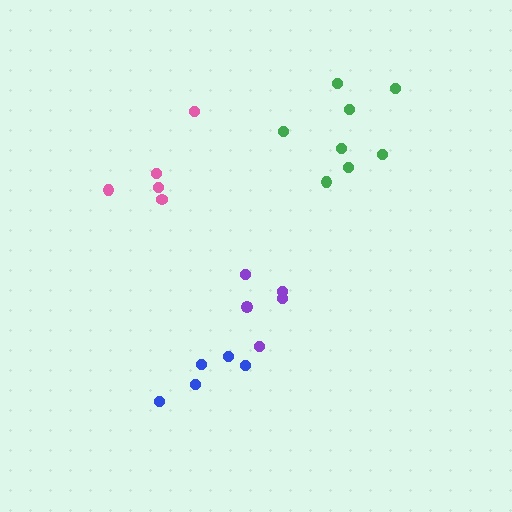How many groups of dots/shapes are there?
There are 4 groups.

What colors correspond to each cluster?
The clusters are colored: purple, pink, blue, green.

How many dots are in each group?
Group 1: 5 dots, Group 2: 5 dots, Group 3: 5 dots, Group 4: 8 dots (23 total).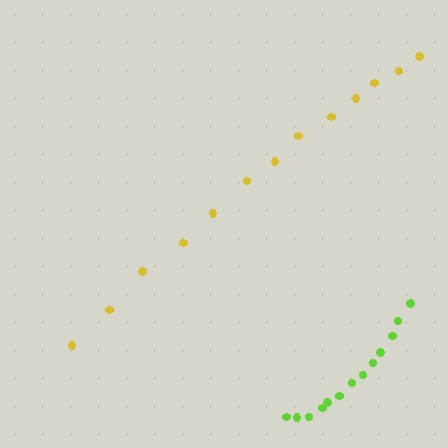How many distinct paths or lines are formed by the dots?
There are 2 distinct paths.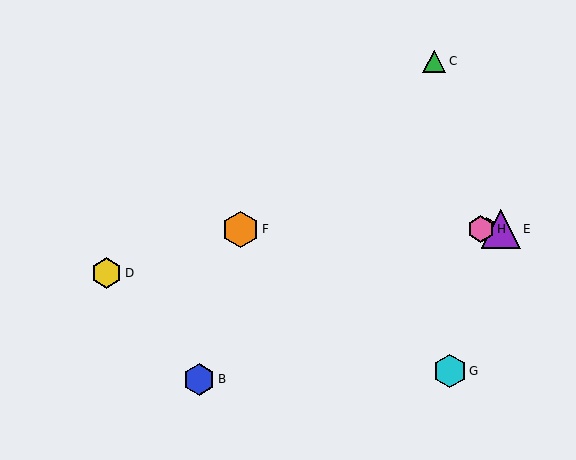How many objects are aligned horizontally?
4 objects (A, E, F, H) are aligned horizontally.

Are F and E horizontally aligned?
Yes, both are at y≈229.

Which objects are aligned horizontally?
Objects A, E, F, H are aligned horizontally.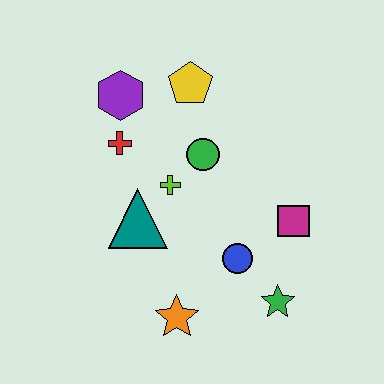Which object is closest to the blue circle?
The green star is closest to the blue circle.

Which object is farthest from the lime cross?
The green star is farthest from the lime cross.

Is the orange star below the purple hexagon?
Yes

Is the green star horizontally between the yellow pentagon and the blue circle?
No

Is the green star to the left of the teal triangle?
No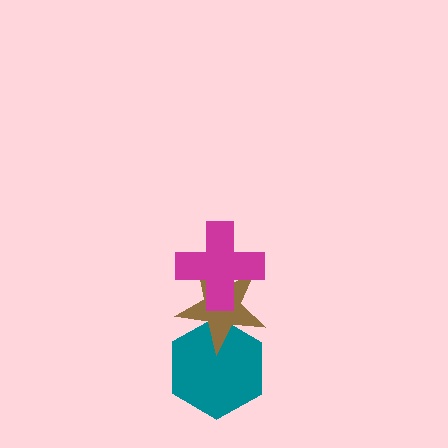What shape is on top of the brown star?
The magenta cross is on top of the brown star.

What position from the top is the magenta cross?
The magenta cross is 1st from the top.